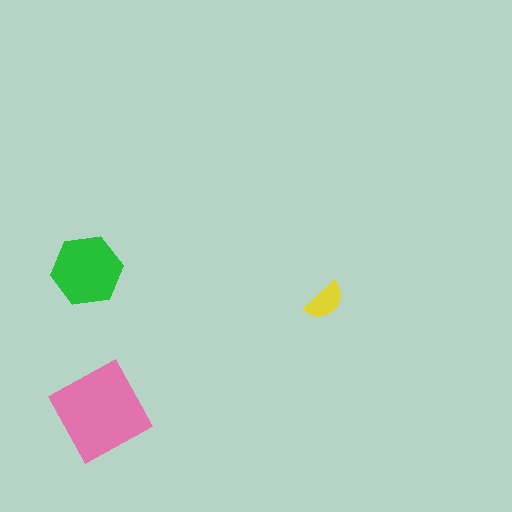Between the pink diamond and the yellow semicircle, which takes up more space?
The pink diamond.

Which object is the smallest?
The yellow semicircle.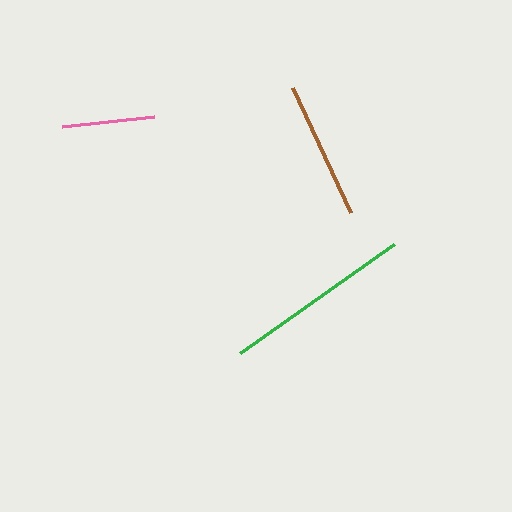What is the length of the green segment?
The green segment is approximately 189 pixels long.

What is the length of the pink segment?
The pink segment is approximately 92 pixels long.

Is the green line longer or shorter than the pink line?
The green line is longer than the pink line.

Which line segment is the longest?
The green line is the longest at approximately 189 pixels.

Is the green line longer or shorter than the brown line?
The green line is longer than the brown line.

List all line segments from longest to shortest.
From longest to shortest: green, brown, pink.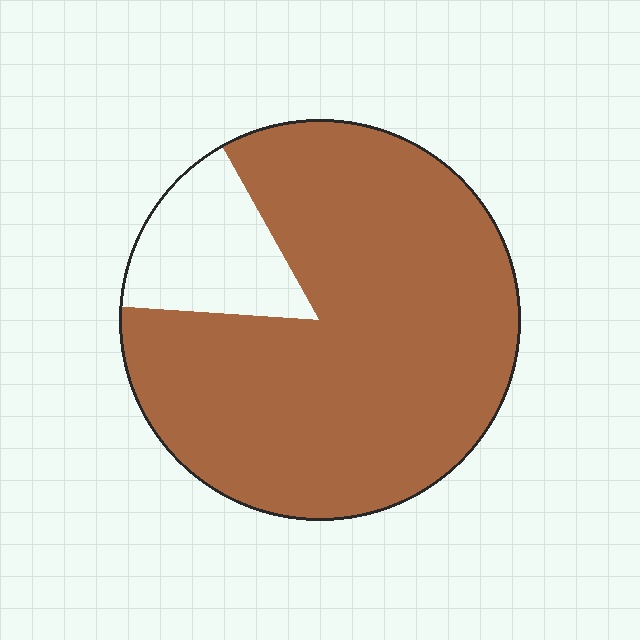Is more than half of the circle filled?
Yes.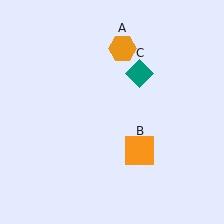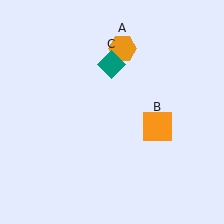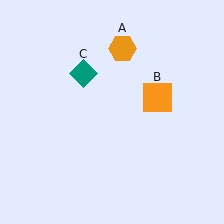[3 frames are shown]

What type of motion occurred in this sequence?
The orange square (object B), teal diamond (object C) rotated counterclockwise around the center of the scene.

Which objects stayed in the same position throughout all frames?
Orange hexagon (object A) remained stationary.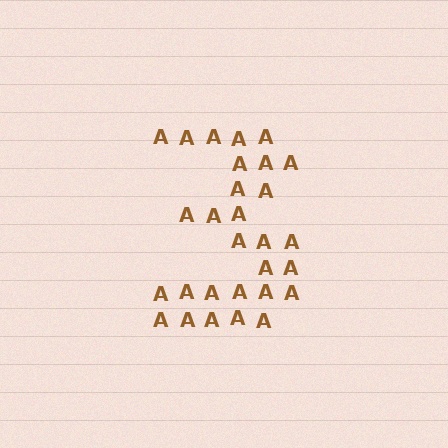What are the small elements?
The small elements are letter A's.